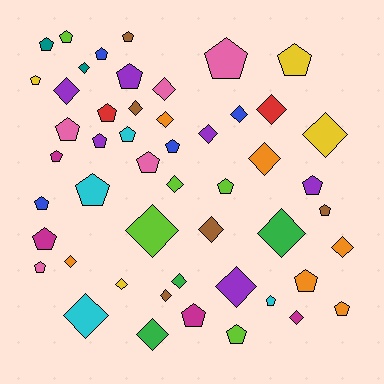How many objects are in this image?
There are 50 objects.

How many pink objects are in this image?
There are 5 pink objects.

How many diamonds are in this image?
There are 23 diamonds.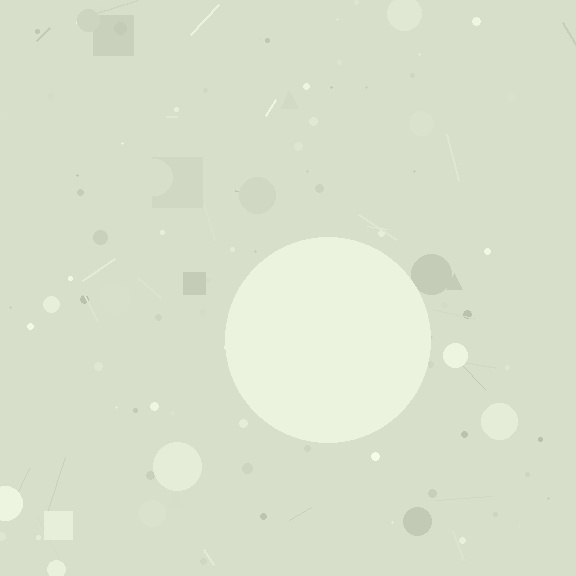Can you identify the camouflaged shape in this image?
The camouflaged shape is a circle.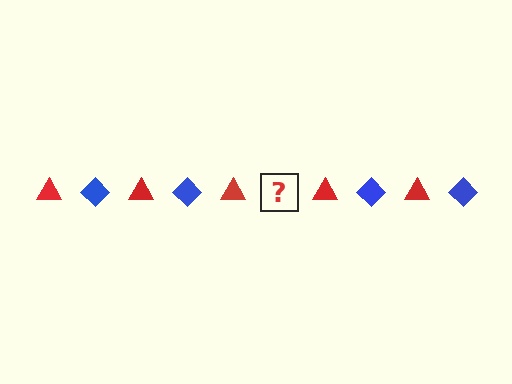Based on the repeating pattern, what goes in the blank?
The blank should be a blue diamond.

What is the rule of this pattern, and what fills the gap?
The rule is that the pattern alternates between red triangle and blue diamond. The gap should be filled with a blue diamond.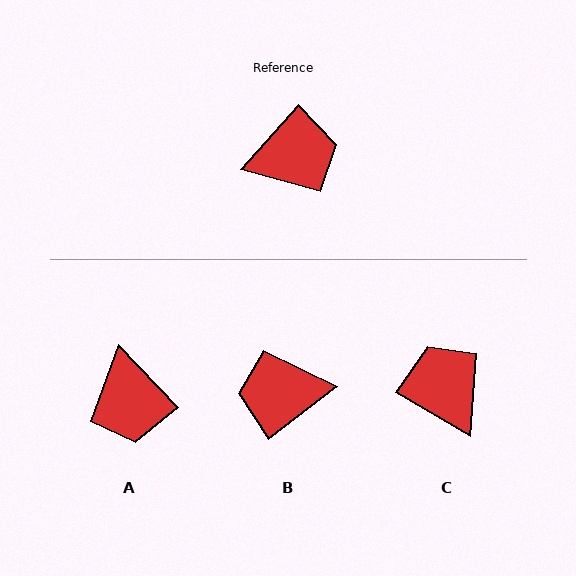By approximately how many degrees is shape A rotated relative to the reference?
Approximately 95 degrees clockwise.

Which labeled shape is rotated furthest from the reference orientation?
B, about 169 degrees away.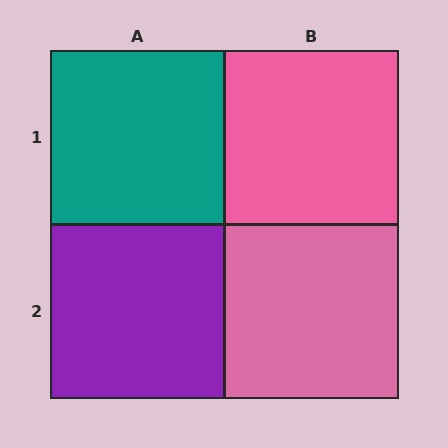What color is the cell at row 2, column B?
Pink.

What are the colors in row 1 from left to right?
Teal, pink.